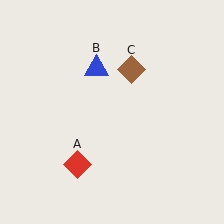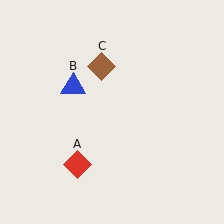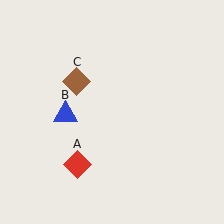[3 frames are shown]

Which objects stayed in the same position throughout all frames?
Red diamond (object A) remained stationary.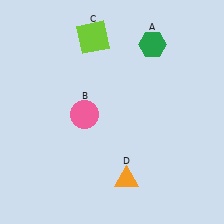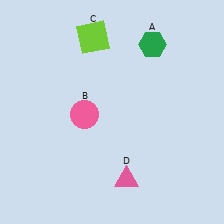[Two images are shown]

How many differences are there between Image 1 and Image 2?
There is 1 difference between the two images.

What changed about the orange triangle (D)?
In Image 1, D is orange. In Image 2, it changed to pink.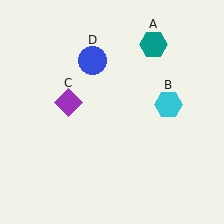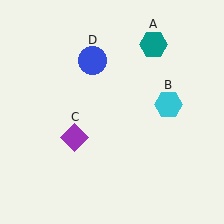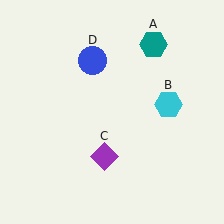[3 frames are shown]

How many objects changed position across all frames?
1 object changed position: purple diamond (object C).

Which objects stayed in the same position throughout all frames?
Teal hexagon (object A) and cyan hexagon (object B) and blue circle (object D) remained stationary.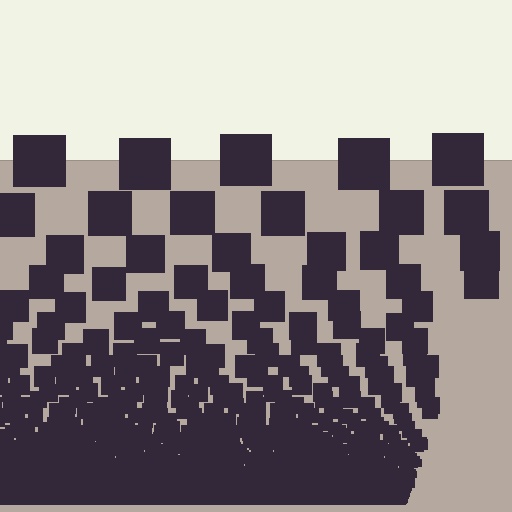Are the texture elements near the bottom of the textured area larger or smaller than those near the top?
Smaller. The gradient is inverted — elements near the bottom are smaller and denser.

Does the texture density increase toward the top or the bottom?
Density increases toward the bottom.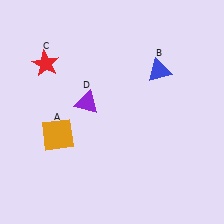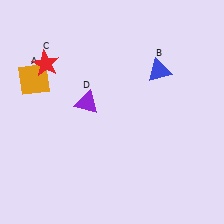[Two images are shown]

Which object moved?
The orange square (A) moved up.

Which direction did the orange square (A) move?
The orange square (A) moved up.